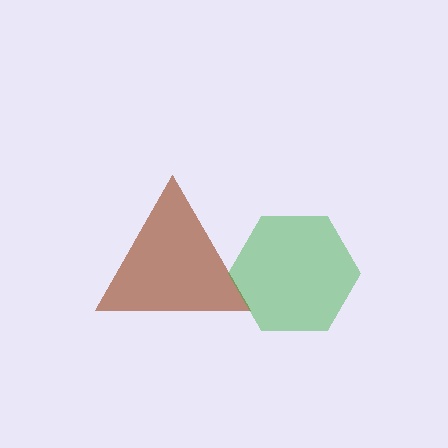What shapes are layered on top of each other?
The layered shapes are: a brown triangle, a green hexagon.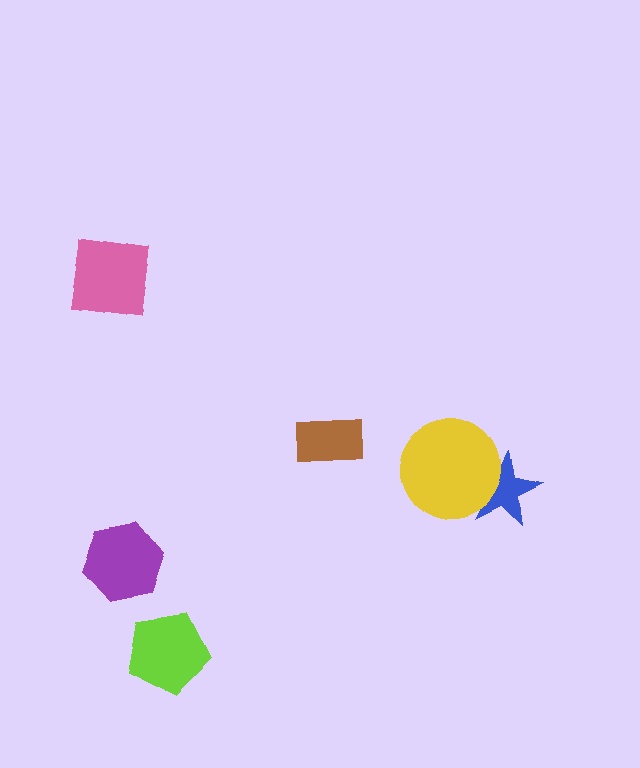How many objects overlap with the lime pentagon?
0 objects overlap with the lime pentagon.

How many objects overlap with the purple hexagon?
0 objects overlap with the purple hexagon.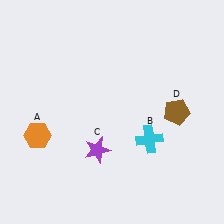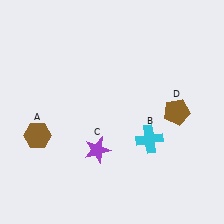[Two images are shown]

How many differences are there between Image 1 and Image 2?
There is 1 difference between the two images.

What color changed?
The hexagon (A) changed from orange in Image 1 to brown in Image 2.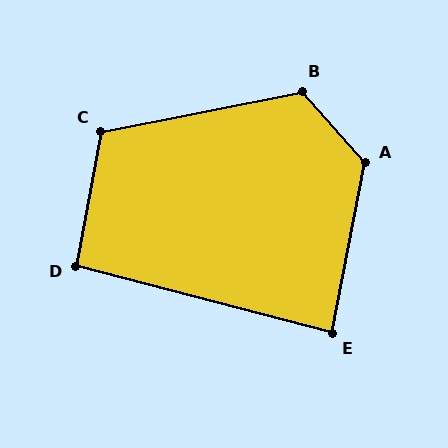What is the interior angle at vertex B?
Approximately 120 degrees (obtuse).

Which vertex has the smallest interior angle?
E, at approximately 86 degrees.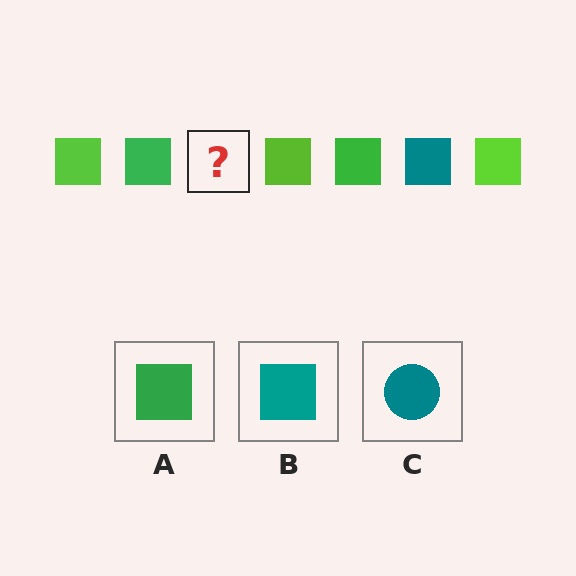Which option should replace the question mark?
Option B.